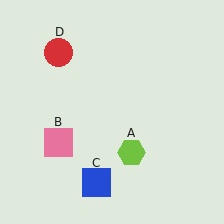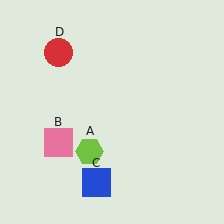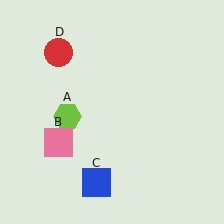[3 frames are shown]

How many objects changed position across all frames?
1 object changed position: lime hexagon (object A).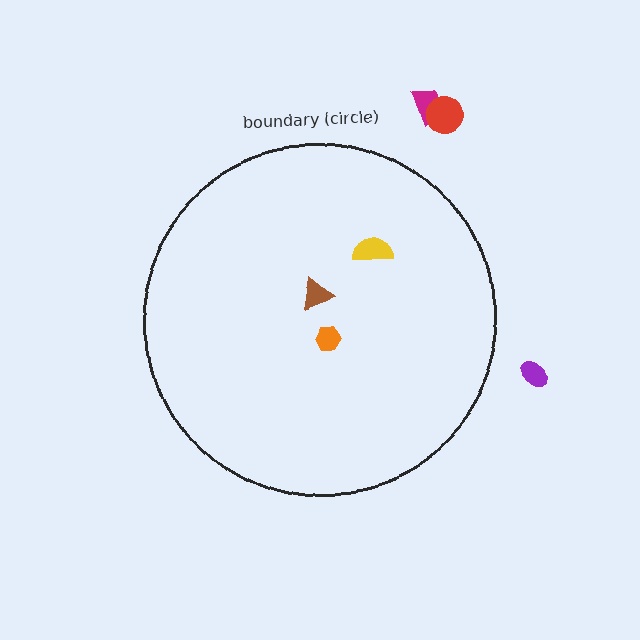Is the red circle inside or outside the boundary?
Outside.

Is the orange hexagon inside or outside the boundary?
Inside.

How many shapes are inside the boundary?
3 inside, 3 outside.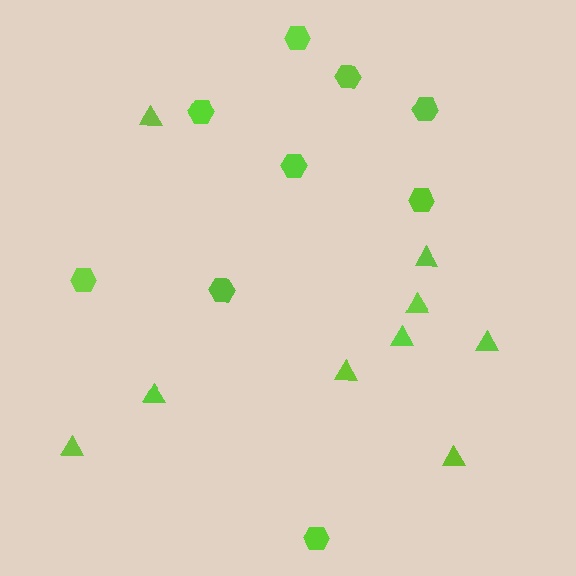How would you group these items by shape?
There are 2 groups: one group of hexagons (9) and one group of triangles (9).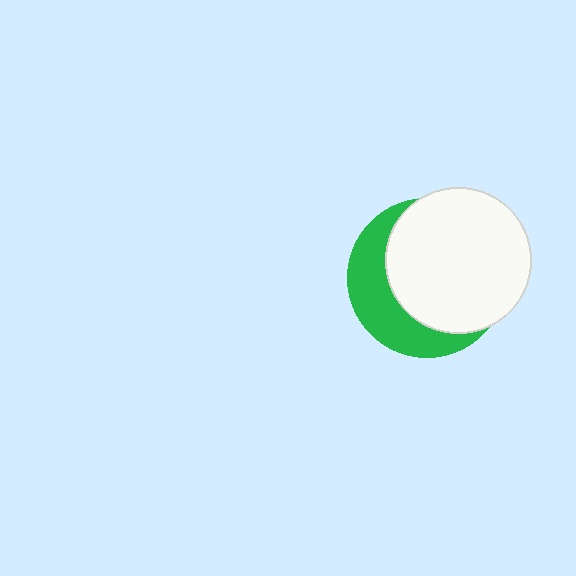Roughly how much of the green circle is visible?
A small part of it is visible (roughly 35%).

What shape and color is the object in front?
The object in front is a white circle.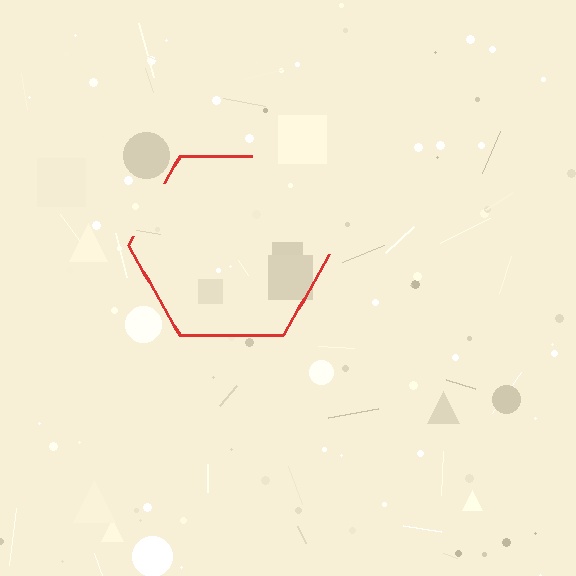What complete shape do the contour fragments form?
The contour fragments form a hexagon.